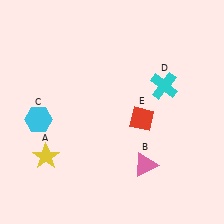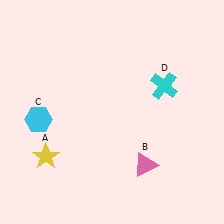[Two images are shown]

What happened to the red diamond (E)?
The red diamond (E) was removed in Image 2. It was in the bottom-right area of Image 1.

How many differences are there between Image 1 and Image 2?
There is 1 difference between the two images.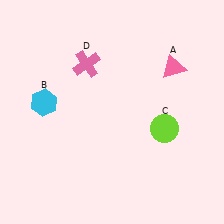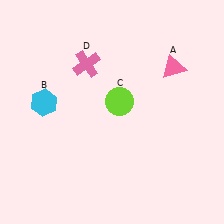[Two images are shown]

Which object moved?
The lime circle (C) moved left.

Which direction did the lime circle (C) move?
The lime circle (C) moved left.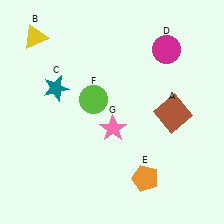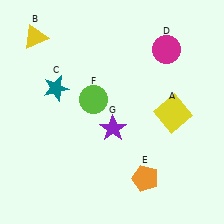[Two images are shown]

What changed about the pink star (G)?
In Image 1, G is pink. In Image 2, it changed to purple.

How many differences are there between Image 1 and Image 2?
There are 2 differences between the two images.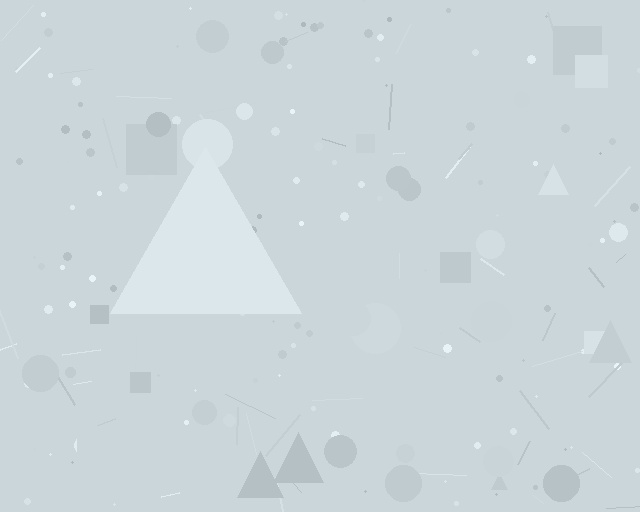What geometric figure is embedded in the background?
A triangle is embedded in the background.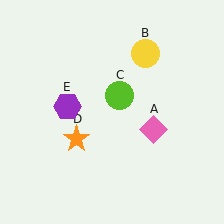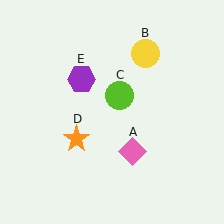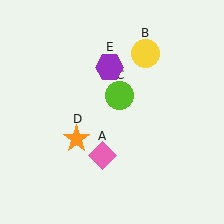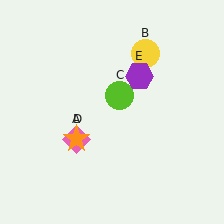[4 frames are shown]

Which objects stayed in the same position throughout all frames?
Yellow circle (object B) and lime circle (object C) and orange star (object D) remained stationary.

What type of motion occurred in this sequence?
The pink diamond (object A), purple hexagon (object E) rotated clockwise around the center of the scene.